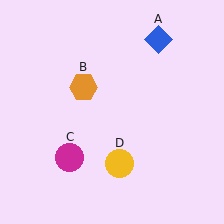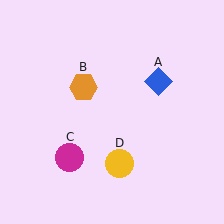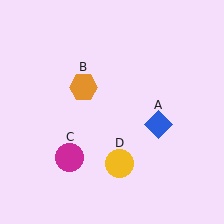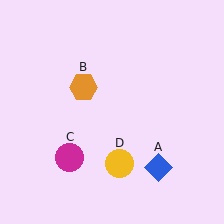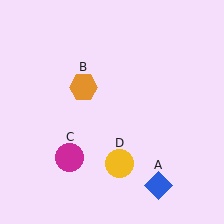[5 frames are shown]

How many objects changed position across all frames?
1 object changed position: blue diamond (object A).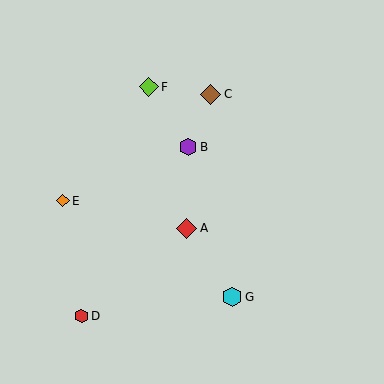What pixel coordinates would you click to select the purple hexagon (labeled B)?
Click at (188, 147) to select the purple hexagon B.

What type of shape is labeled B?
Shape B is a purple hexagon.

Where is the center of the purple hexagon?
The center of the purple hexagon is at (188, 147).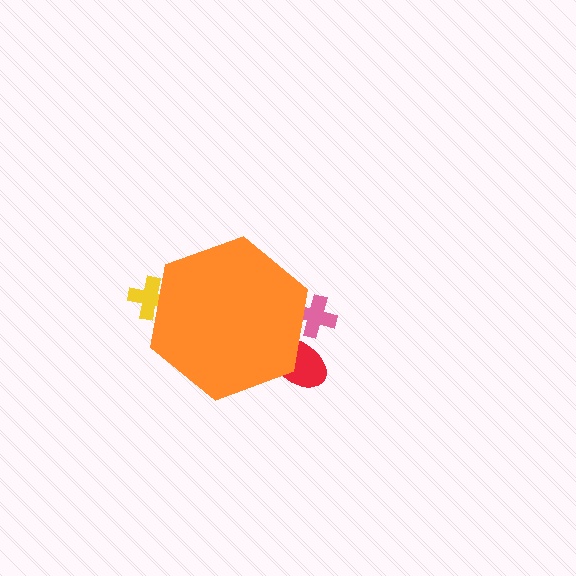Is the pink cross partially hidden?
Yes, the pink cross is partially hidden behind the orange hexagon.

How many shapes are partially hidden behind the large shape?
3 shapes are partially hidden.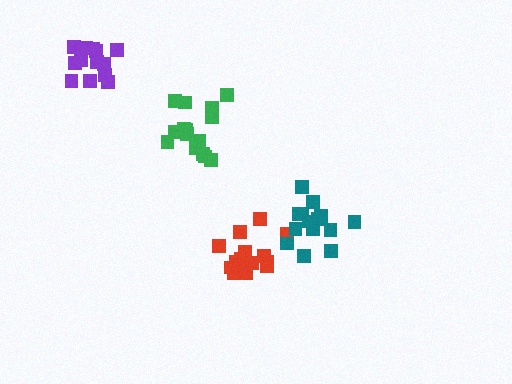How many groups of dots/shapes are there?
There are 4 groups.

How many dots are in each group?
Group 1: 16 dots, Group 2: 15 dots, Group 3: 15 dots, Group 4: 13 dots (59 total).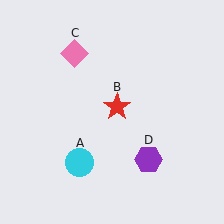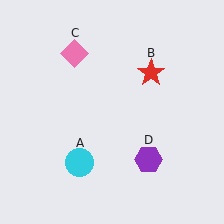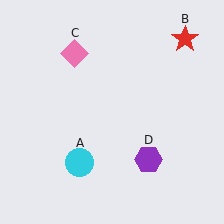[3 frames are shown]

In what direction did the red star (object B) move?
The red star (object B) moved up and to the right.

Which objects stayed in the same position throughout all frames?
Cyan circle (object A) and pink diamond (object C) and purple hexagon (object D) remained stationary.